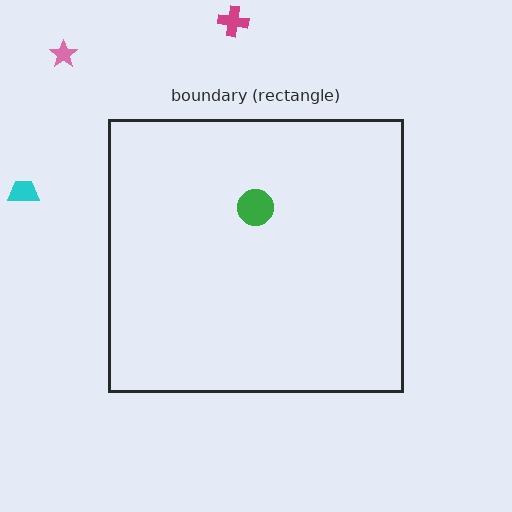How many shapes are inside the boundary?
1 inside, 3 outside.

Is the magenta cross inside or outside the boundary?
Outside.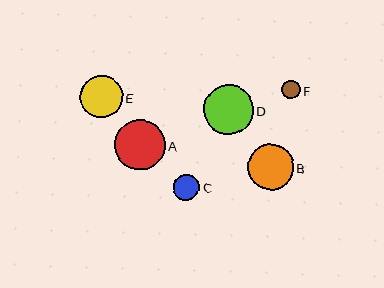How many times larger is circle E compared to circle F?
Circle E is approximately 2.3 times the size of circle F.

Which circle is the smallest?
Circle F is the smallest with a size of approximately 18 pixels.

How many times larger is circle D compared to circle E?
Circle D is approximately 1.2 times the size of circle E.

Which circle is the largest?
Circle A is the largest with a size of approximately 50 pixels.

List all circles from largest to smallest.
From largest to smallest: A, D, B, E, C, F.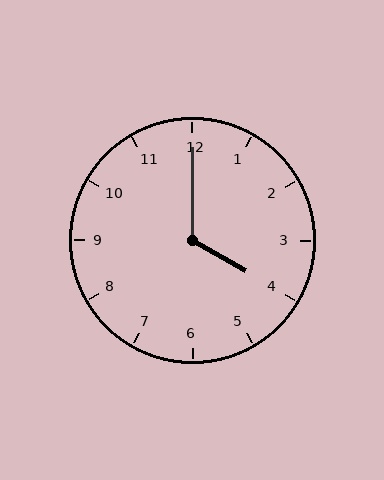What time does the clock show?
4:00.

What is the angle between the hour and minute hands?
Approximately 120 degrees.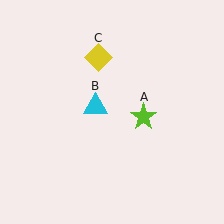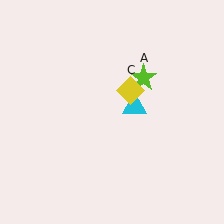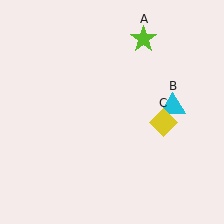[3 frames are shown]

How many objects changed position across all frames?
3 objects changed position: lime star (object A), cyan triangle (object B), yellow diamond (object C).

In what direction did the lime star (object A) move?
The lime star (object A) moved up.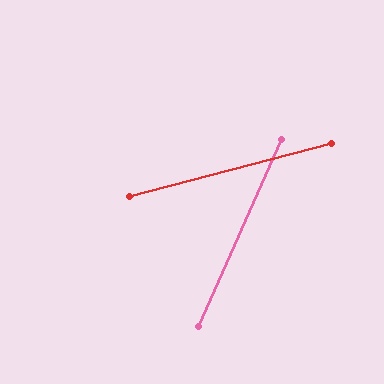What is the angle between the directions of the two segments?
Approximately 51 degrees.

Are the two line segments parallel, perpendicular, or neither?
Neither parallel nor perpendicular — they differ by about 51°.